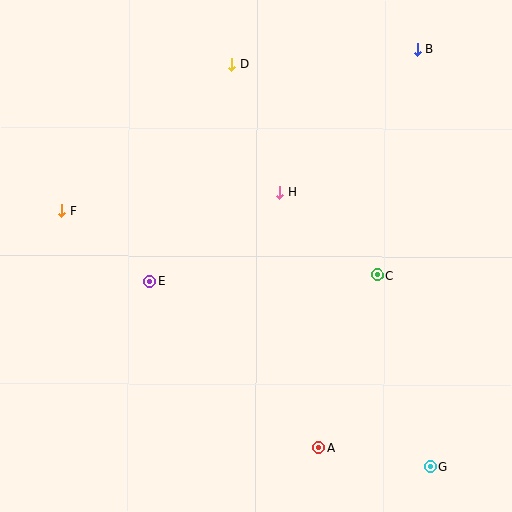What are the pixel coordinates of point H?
Point H is at (280, 192).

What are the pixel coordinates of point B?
Point B is at (417, 49).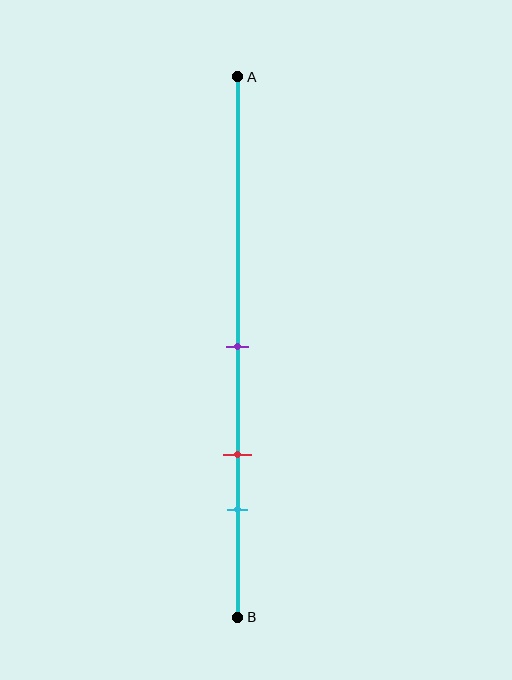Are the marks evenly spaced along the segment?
Yes, the marks are approximately evenly spaced.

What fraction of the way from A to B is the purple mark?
The purple mark is approximately 50% (0.5) of the way from A to B.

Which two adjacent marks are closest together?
The red and cyan marks are the closest adjacent pair.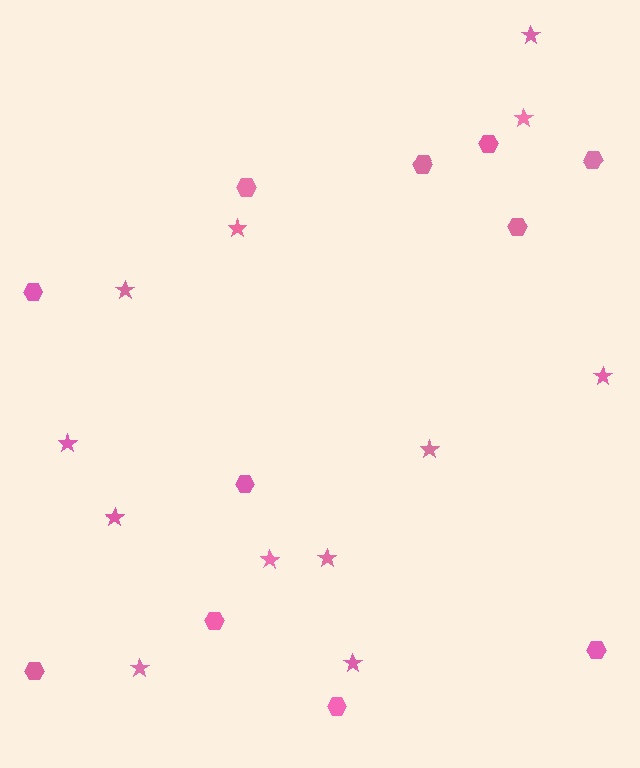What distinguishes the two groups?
There are 2 groups: one group of stars (12) and one group of hexagons (11).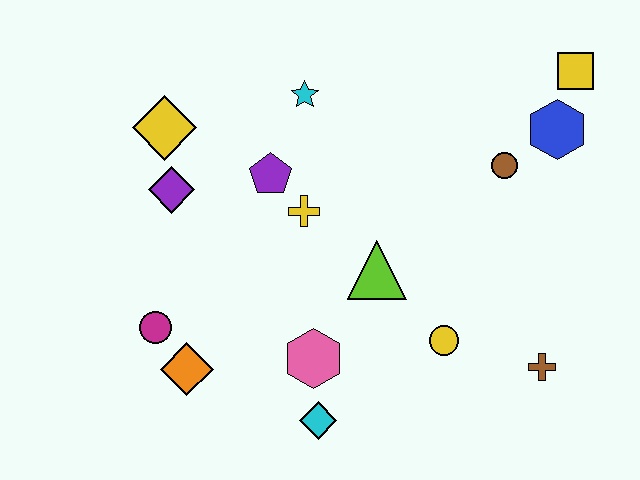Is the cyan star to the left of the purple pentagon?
No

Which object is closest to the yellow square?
The blue hexagon is closest to the yellow square.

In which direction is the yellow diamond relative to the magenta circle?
The yellow diamond is above the magenta circle.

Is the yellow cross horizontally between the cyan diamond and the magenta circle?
Yes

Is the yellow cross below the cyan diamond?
No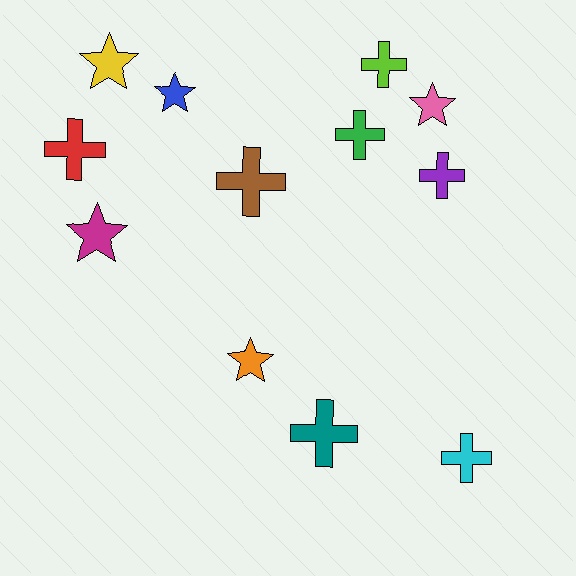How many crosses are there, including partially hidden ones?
There are 7 crosses.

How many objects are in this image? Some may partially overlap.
There are 12 objects.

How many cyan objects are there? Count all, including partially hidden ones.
There is 1 cyan object.